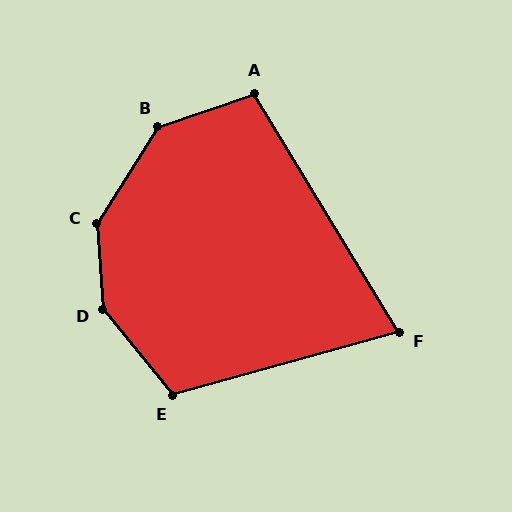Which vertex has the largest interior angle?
D, at approximately 145 degrees.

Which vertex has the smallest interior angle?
F, at approximately 74 degrees.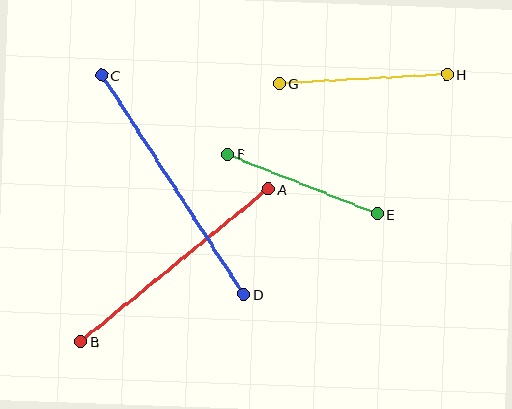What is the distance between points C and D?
The distance is approximately 261 pixels.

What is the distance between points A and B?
The distance is approximately 242 pixels.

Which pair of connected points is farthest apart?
Points C and D are farthest apart.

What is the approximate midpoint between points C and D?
The midpoint is at approximately (172, 185) pixels.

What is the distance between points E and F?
The distance is approximately 161 pixels.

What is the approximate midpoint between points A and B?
The midpoint is at approximately (174, 265) pixels.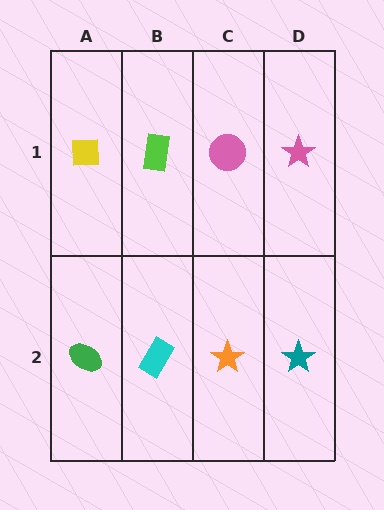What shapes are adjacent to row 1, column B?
A cyan rectangle (row 2, column B), a yellow square (row 1, column A), a pink circle (row 1, column C).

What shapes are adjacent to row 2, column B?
A lime rectangle (row 1, column B), a green ellipse (row 2, column A), an orange star (row 2, column C).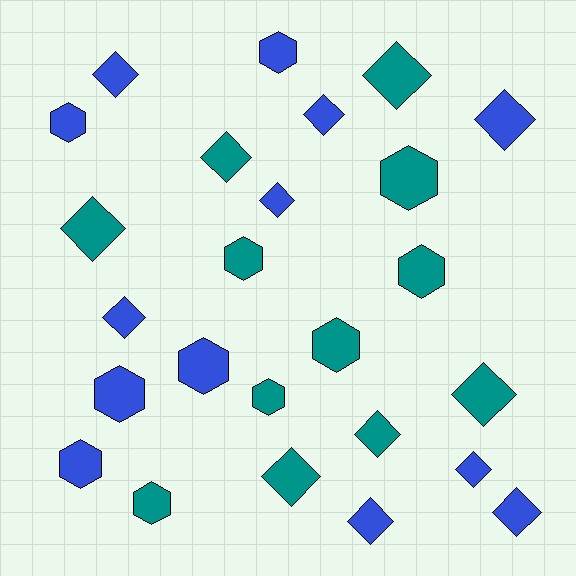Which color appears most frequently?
Blue, with 13 objects.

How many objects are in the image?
There are 25 objects.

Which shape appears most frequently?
Diamond, with 14 objects.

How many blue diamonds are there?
There are 8 blue diamonds.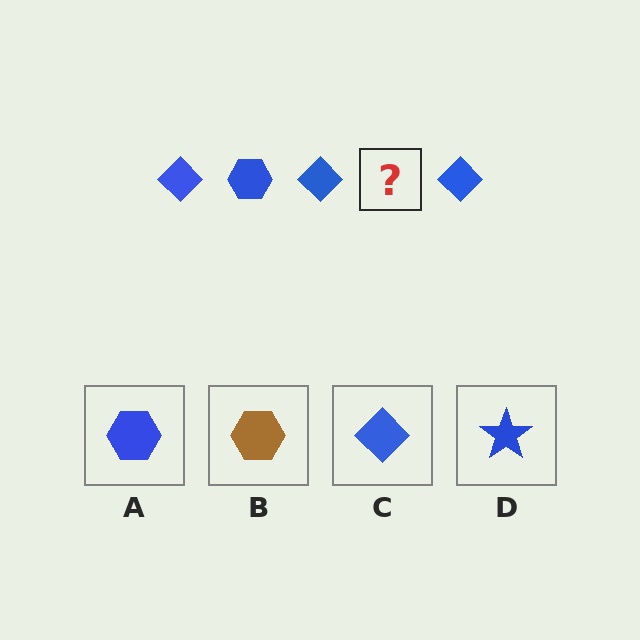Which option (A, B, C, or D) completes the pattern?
A.